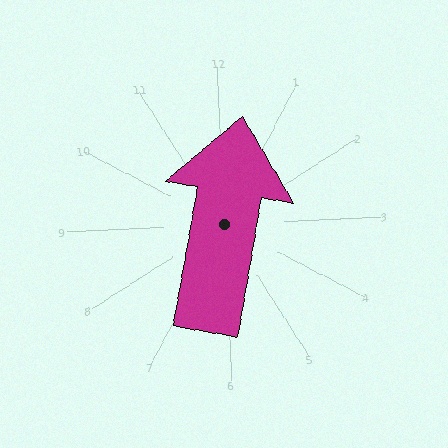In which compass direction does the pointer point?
North.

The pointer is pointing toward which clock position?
Roughly 12 o'clock.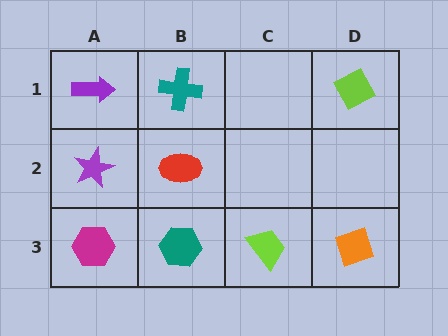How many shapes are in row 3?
4 shapes.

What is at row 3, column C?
A lime trapezoid.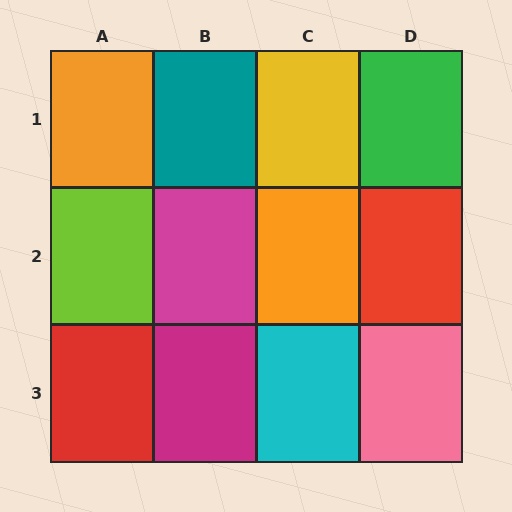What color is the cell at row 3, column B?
Magenta.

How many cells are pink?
1 cell is pink.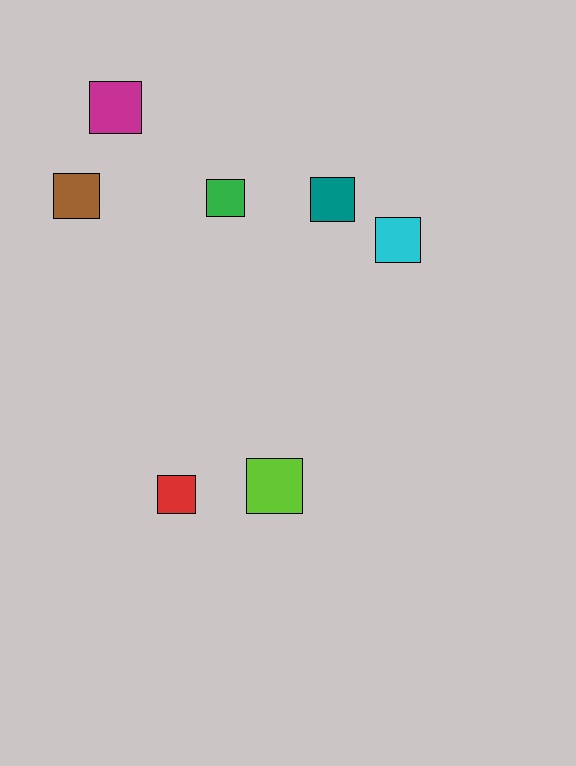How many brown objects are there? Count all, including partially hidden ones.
There is 1 brown object.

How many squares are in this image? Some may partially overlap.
There are 7 squares.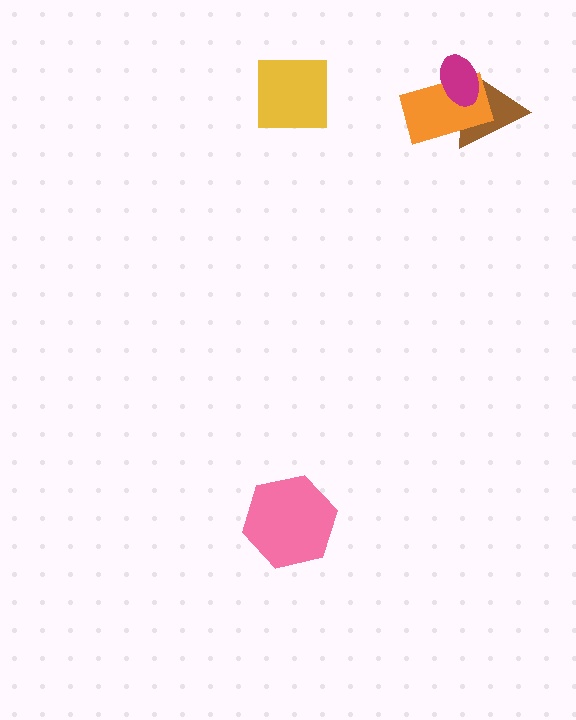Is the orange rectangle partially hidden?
Yes, it is partially covered by another shape.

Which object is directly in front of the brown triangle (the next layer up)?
The orange rectangle is directly in front of the brown triangle.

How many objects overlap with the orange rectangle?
2 objects overlap with the orange rectangle.